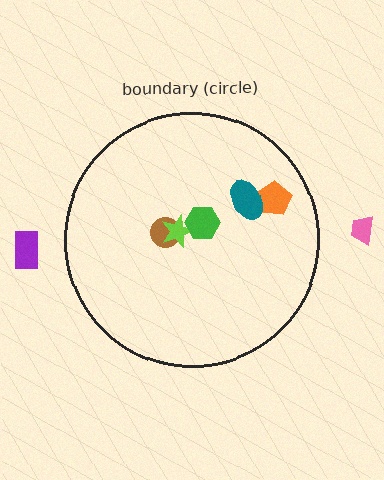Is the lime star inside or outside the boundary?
Inside.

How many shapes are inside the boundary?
5 inside, 2 outside.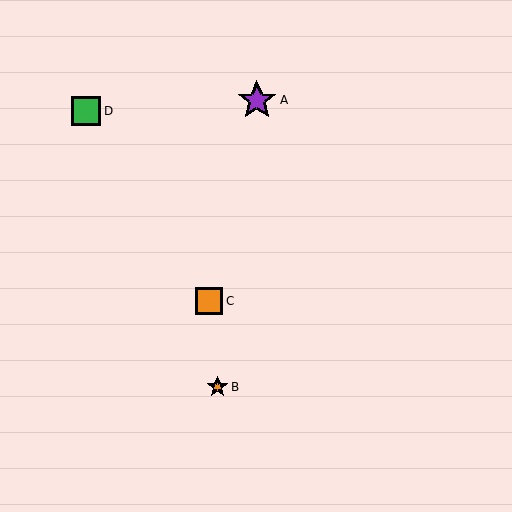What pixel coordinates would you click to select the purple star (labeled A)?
Click at (257, 100) to select the purple star A.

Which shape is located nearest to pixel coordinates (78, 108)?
The green square (labeled D) at (86, 111) is nearest to that location.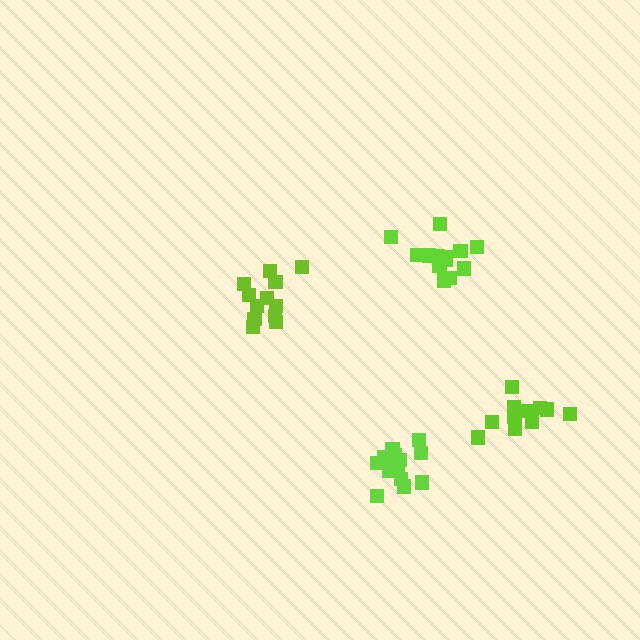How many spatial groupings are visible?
There are 4 spatial groupings.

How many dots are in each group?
Group 1: 14 dots, Group 2: 12 dots, Group 3: 12 dots, Group 4: 14 dots (52 total).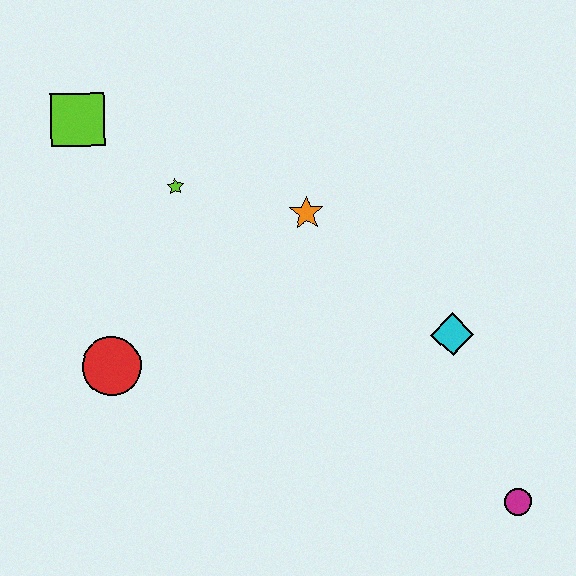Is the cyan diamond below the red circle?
No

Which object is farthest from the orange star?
The magenta circle is farthest from the orange star.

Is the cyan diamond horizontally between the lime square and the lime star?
No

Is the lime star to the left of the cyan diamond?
Yes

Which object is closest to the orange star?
The lime star is closest to the orange star.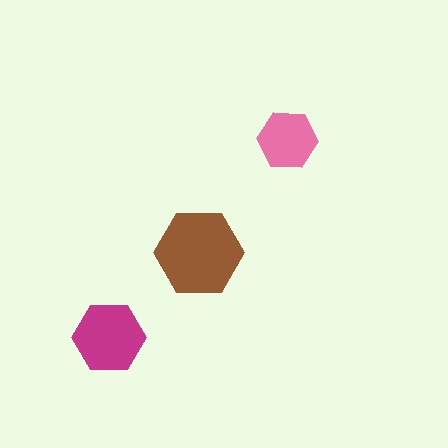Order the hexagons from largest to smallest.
the brown one, the magenta one, the pink one.